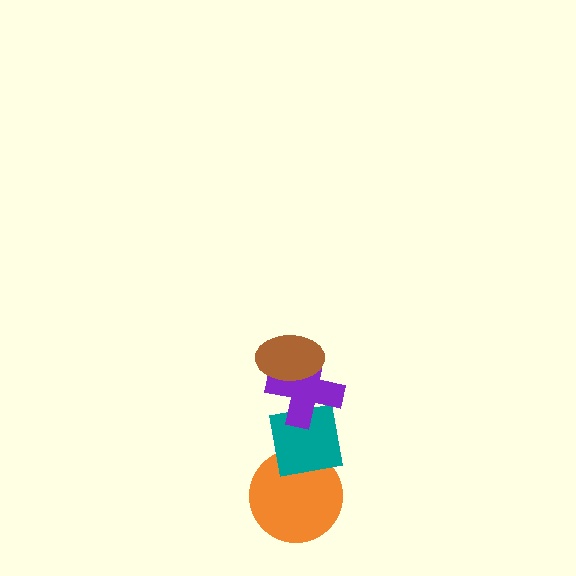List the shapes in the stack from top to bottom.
From top to bottom: the brown ellipse, the purple cross, the teal square, the orange circle.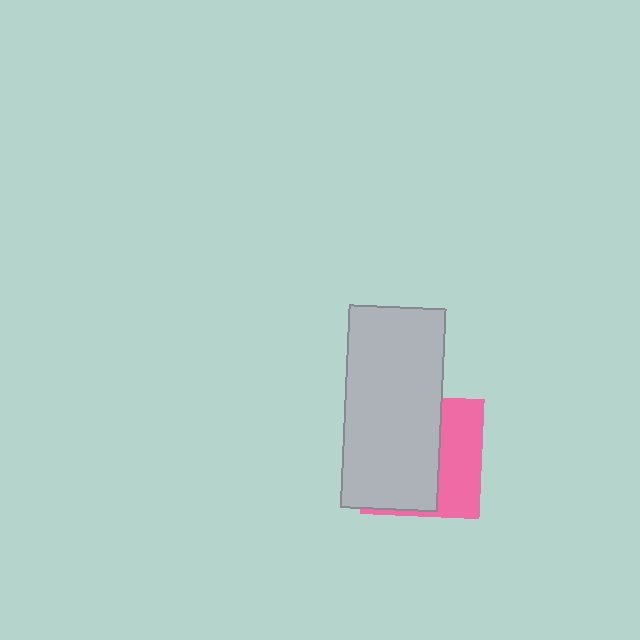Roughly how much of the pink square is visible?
A small part of it is visible (roughly 37%).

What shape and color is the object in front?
The object in front is a light gray rectangle.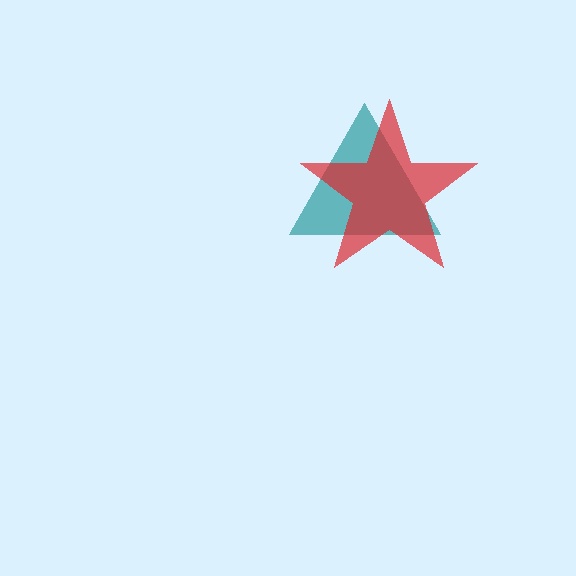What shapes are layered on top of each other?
The layered shapes are: a teal triangle, a red star.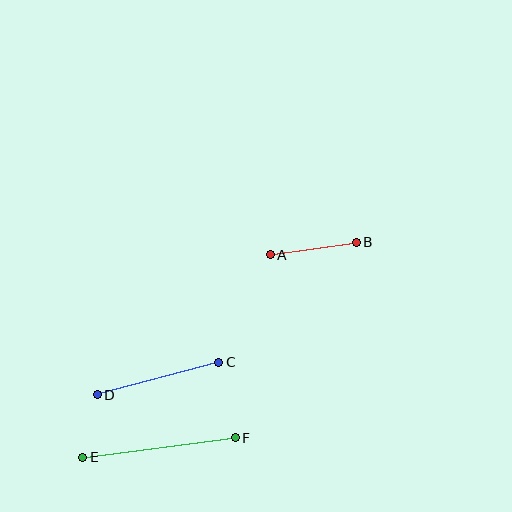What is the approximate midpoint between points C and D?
The midpoint is at approximately (158, 379) pixels.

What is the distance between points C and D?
The distance is approximately 126 pixels.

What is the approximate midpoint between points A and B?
The midpoint is at approximately (313, 249) pixels.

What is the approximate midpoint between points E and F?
The midpoint is at approximately (159, 448) pixels.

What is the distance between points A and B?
The distance is approximately 87 pixels.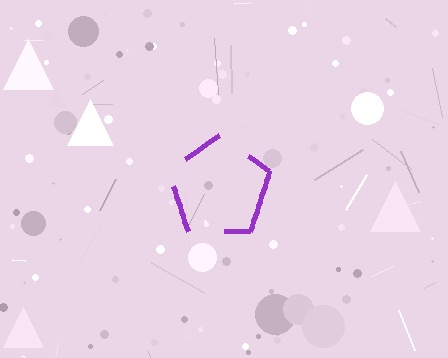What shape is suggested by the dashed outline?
The dashed outline suggests a pentagon.